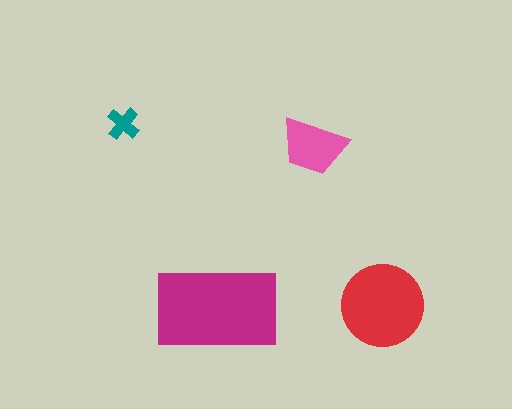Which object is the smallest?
The teal cross.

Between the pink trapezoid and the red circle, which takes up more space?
The red circle.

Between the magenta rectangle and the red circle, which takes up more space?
The magenta rectangle.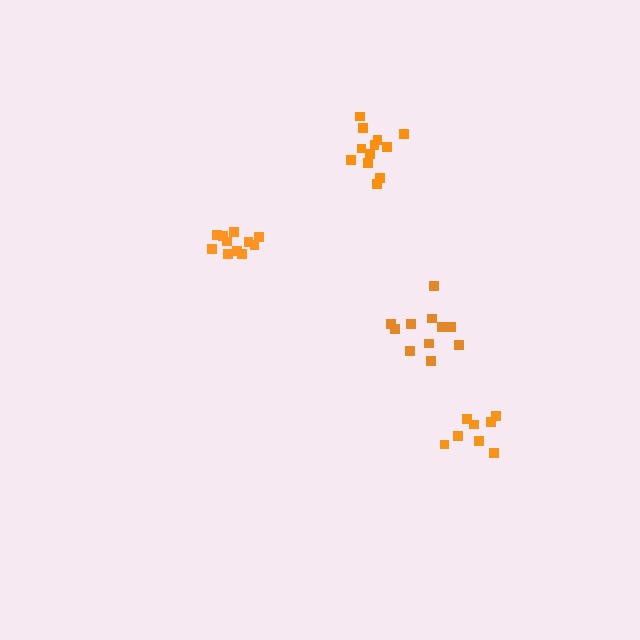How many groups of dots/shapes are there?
There are 4 groups.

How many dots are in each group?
Group 1: 12 dots, Group 2: 11 dots, Group 3: 11 dots, Group 4: 8 dots (42 total).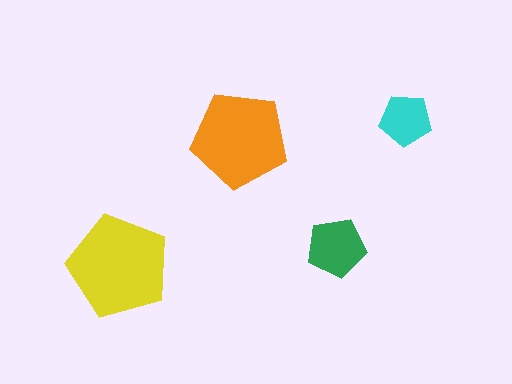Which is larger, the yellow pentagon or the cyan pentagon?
The yellow one.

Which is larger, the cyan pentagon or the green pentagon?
The green one.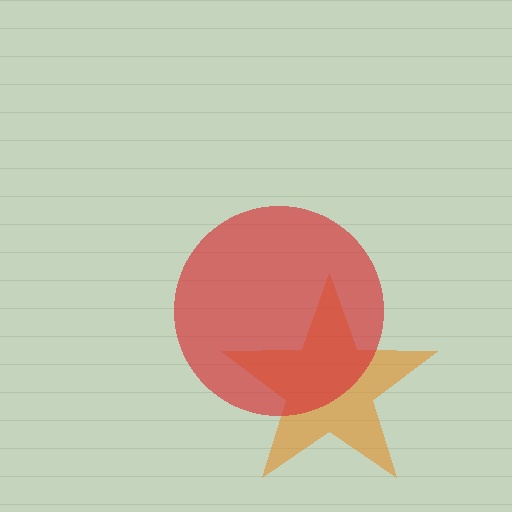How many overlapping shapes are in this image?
There are 2 overlapping shapes in the image.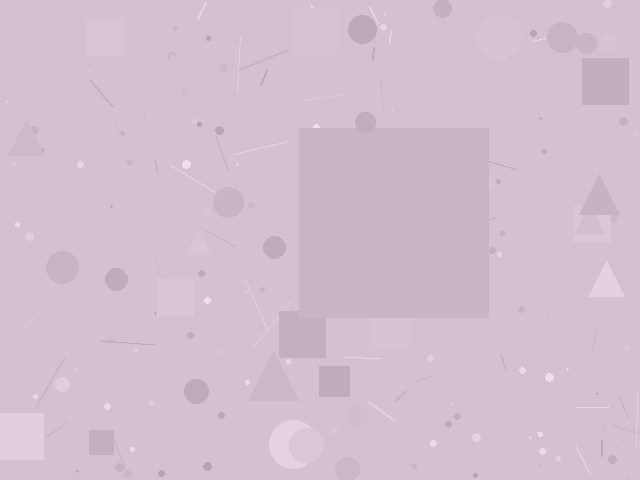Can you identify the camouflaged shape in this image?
The camouflaged shape is a square.